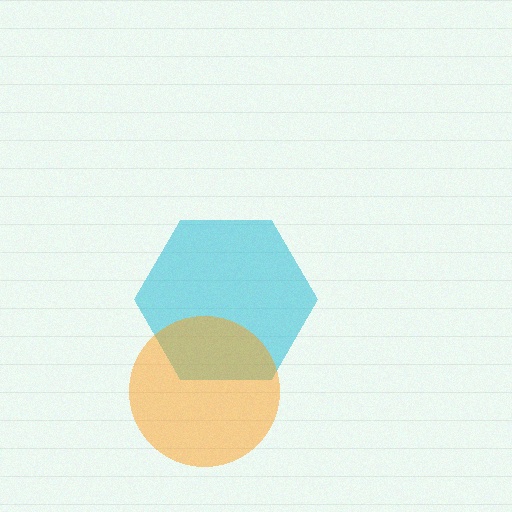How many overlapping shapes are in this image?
There are 2 overlapping shapes in the image.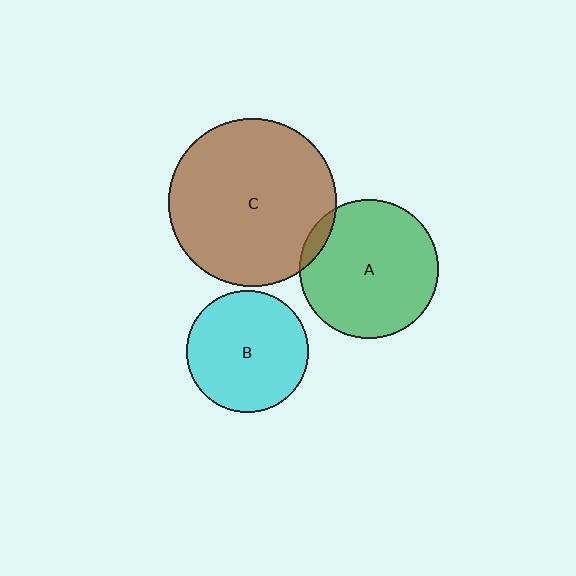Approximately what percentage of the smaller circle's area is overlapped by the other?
Approximately 5%.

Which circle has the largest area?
Circle C (brown).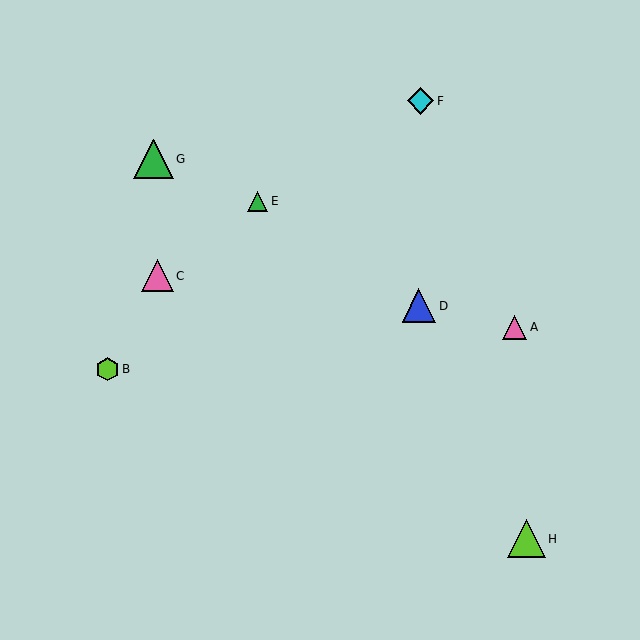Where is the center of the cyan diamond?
The center of the cyan diamond is at (420, 101).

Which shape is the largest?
The green triangle (labeled G) is the largest.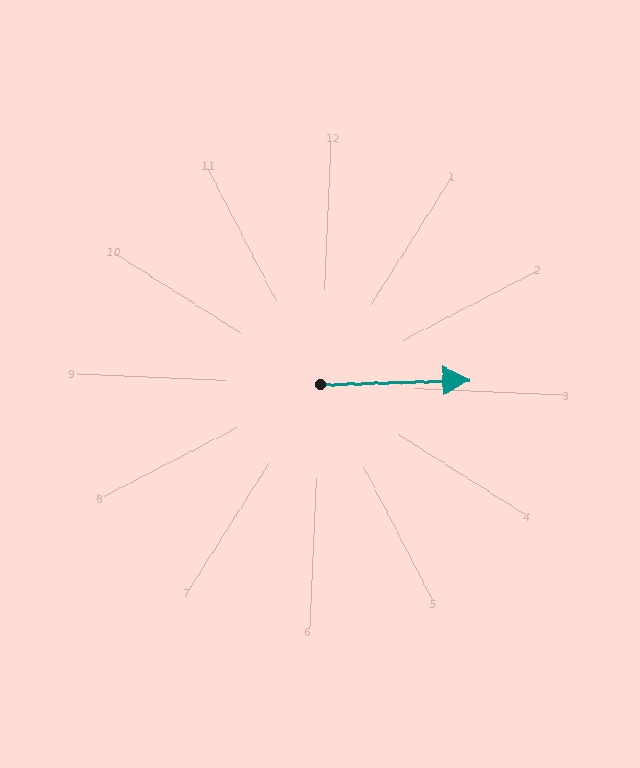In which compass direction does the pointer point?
East.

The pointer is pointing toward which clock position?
Roughly 3 o'clock.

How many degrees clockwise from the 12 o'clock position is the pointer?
Approximately 86 degrees.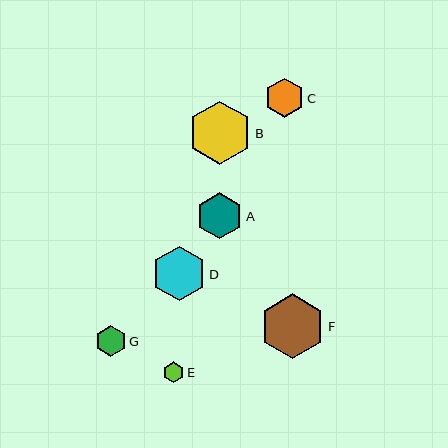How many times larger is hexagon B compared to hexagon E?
Hexagon B is approximately 3.0 times the size of hexagon E.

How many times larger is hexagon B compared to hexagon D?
Hexagon B is approximately 1.2 times the size of hexagon D.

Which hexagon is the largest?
Hexagon F is the largest with a size of approximately 65 pixels.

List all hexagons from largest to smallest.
From largest to smallest: F, B, D, A, C, G, E.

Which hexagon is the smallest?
Hexagon E is the smallest with a size of approximately 21 pixels.